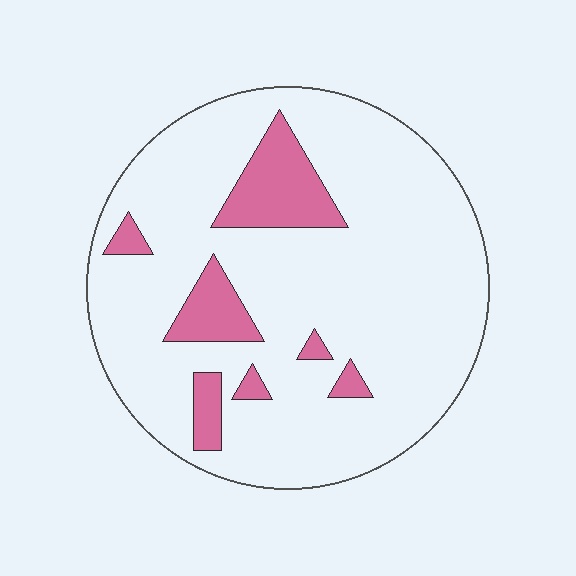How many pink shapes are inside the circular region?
7.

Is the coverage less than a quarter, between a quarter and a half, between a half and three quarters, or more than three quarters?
Less than a quarter.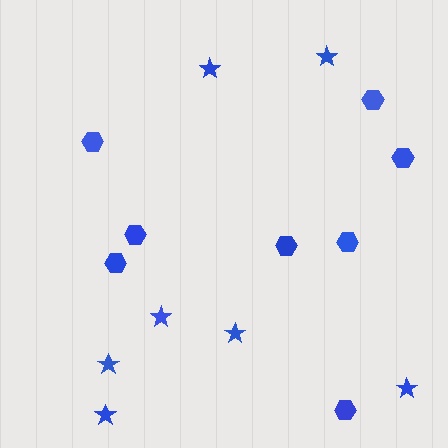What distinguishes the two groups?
There are 2 groups: one group of hexagons (8) and one group of stars (7).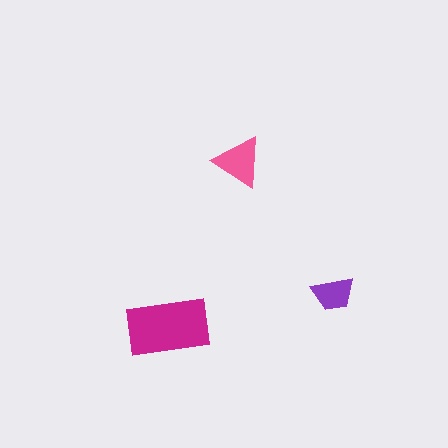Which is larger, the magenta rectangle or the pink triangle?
The magenta rectangle.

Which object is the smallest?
The purple trapezoid.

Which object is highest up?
The pink triangle is topmost.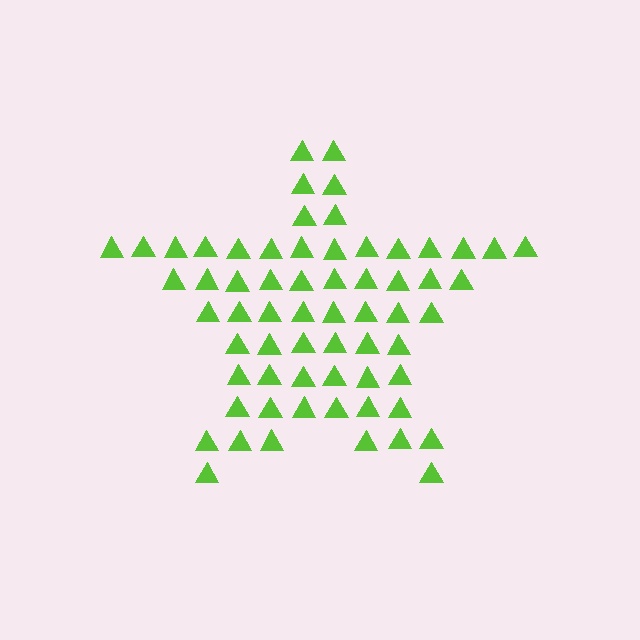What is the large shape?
The large shape is a star.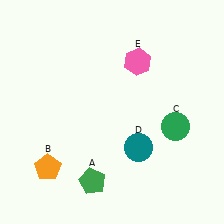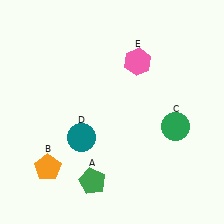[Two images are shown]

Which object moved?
The teal circle (D) moved left.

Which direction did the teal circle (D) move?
The teal circle (D) moved left.